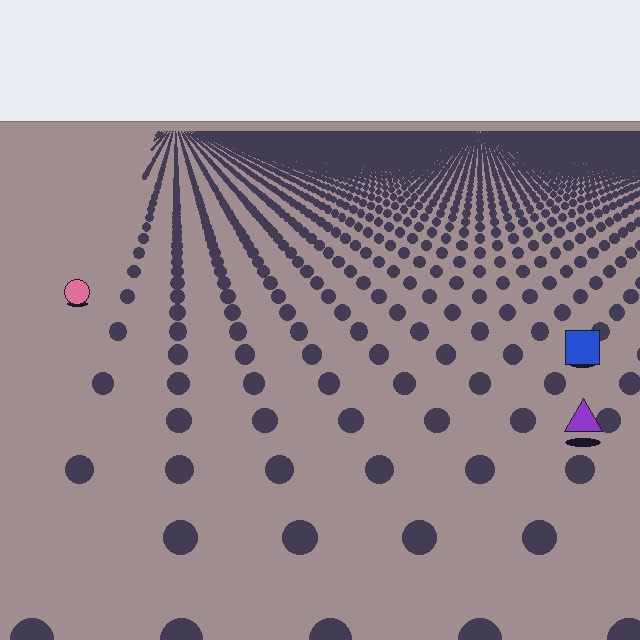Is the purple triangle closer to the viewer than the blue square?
Yes. The purple triangle is closer — you can tell from the texture gradient: the ground texture is coarser near it.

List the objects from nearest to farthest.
From nearest to farthest: the purple triangle, the blue square, the pink circle.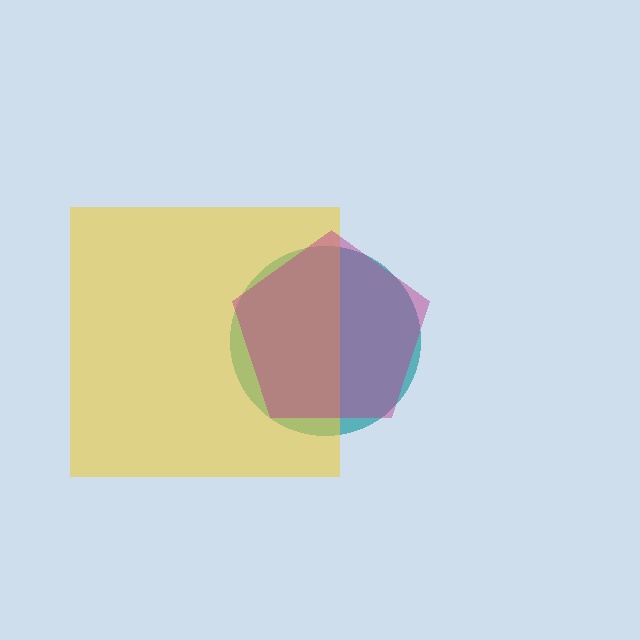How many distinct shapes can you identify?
There are 3 distinct shapes: a teal circle, a yellow square, a magenta pentagon.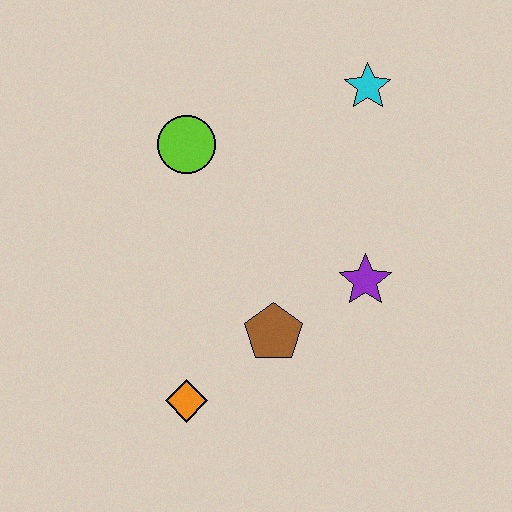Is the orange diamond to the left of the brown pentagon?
Yes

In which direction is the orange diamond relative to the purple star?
The orange diamond is to the left of the purple star.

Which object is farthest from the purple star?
The lime circle is farthest from the purple star.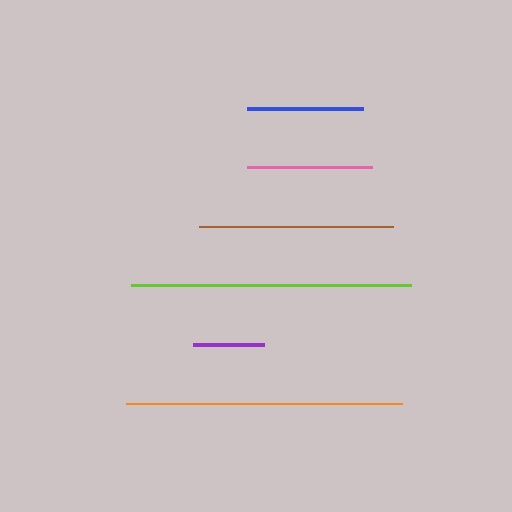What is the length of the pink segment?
The pink segment is approximately 125 pixels long.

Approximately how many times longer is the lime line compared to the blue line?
The lime line is approximately 2.4 times the length of the blue line.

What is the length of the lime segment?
The lime segment is approximately 280 pixels long.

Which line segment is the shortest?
The purple line is the shortest at approximately 71 pixels.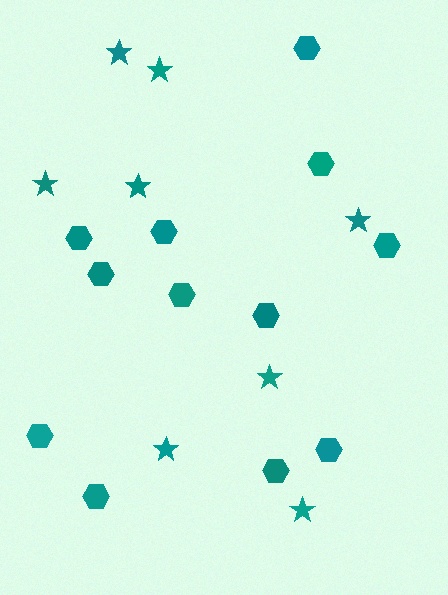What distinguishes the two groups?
There are 2 groups: one group of hexagons (12) and one group of stars (8).